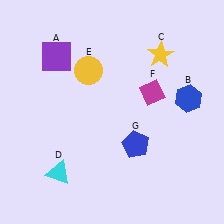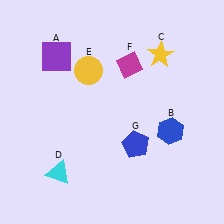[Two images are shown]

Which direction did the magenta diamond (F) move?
The magenta diamond (F) moved up.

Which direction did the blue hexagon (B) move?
The blue hexagon (B) moved down.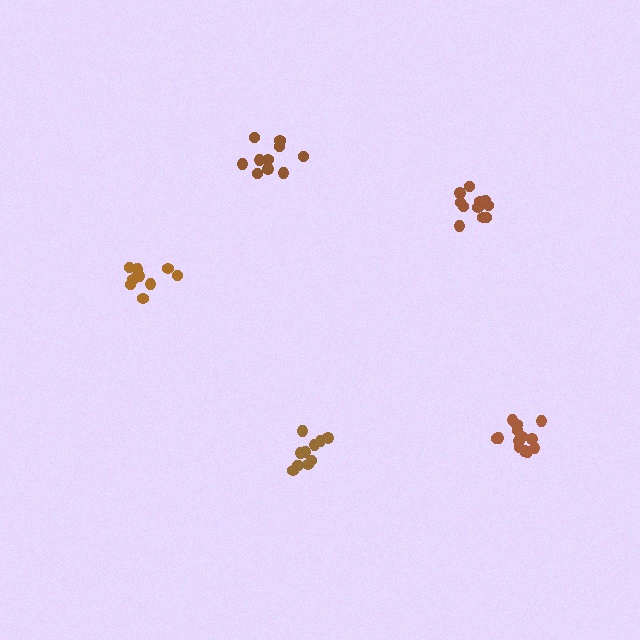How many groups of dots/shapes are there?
There are 5 groups.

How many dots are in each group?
Group 1: 10 dots, Group 2: 11 dots, Group 3: 11 dots, Group 4: 10 dots, Group 5: 14 dots (56 total).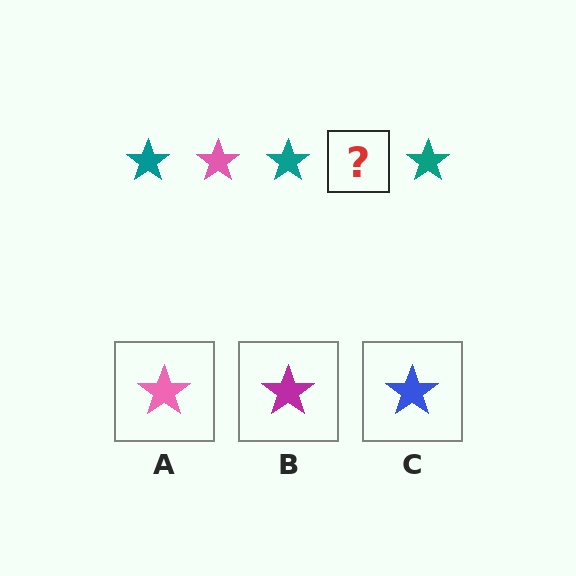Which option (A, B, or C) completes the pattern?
A.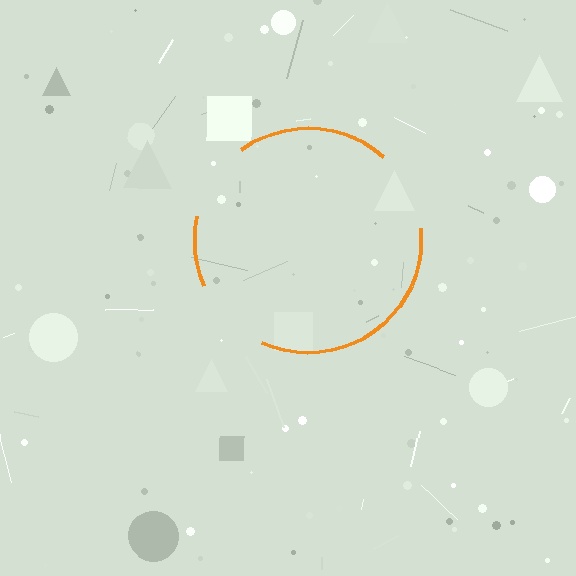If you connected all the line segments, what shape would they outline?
They would outline a circle.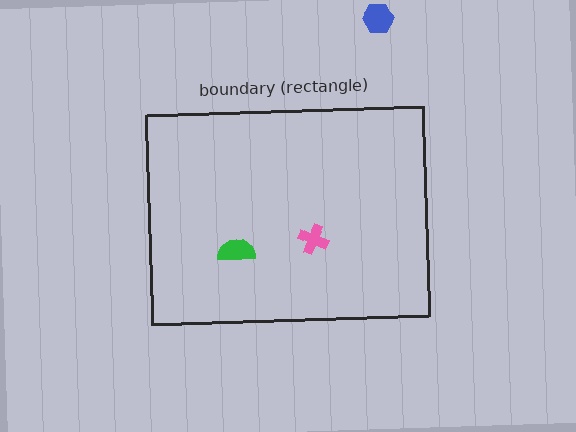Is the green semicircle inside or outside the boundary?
Inside.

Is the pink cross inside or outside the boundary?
Inside.